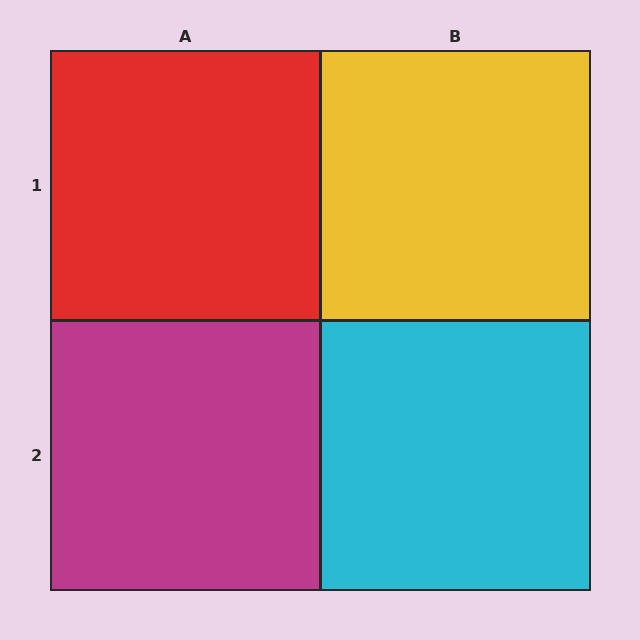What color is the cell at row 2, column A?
Magenta.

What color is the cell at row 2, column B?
Cyan.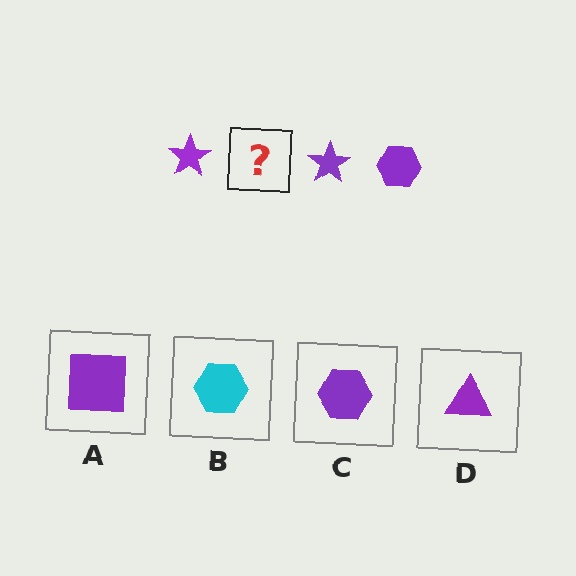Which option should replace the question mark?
Option C.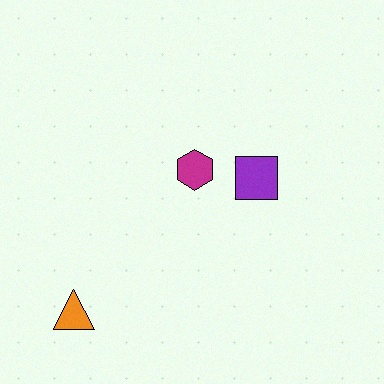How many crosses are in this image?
There are no crosses.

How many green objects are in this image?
There are no green objects.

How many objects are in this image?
There are 3 objects.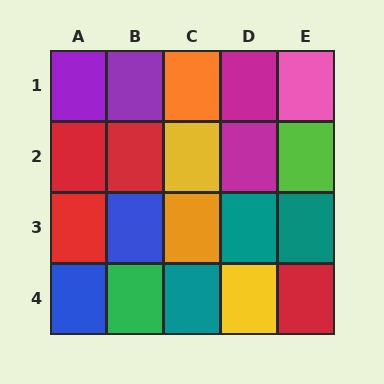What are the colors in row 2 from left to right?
Red, red, yellow, magenta, lime.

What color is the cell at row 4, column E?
Red.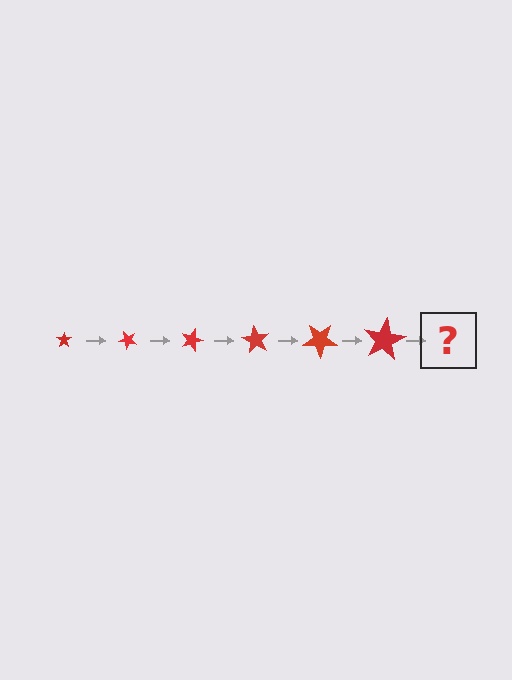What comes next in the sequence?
The next element should be a star, larger than the previous one and rotated 270 degrees from the start.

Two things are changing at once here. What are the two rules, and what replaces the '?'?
The two rules are that the star grows larger each step and it rotates 45 degrees each step. The '?' should be a star, larger than the previous one and rotated 270 degrees from the start.